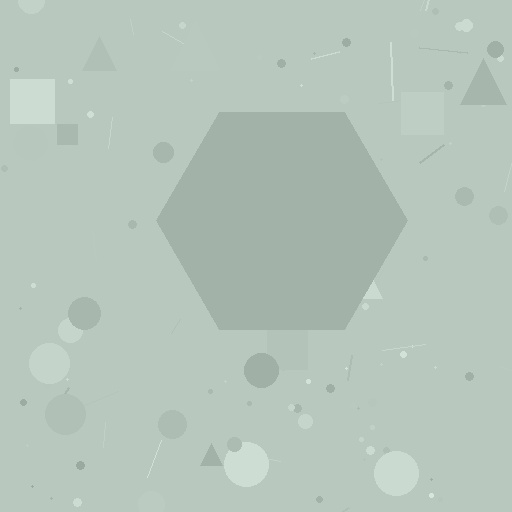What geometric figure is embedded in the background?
A hexagon is embedded in the background.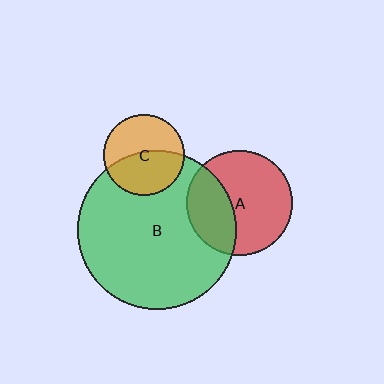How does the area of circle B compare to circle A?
Approximately 2.3 times.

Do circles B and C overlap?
Yes.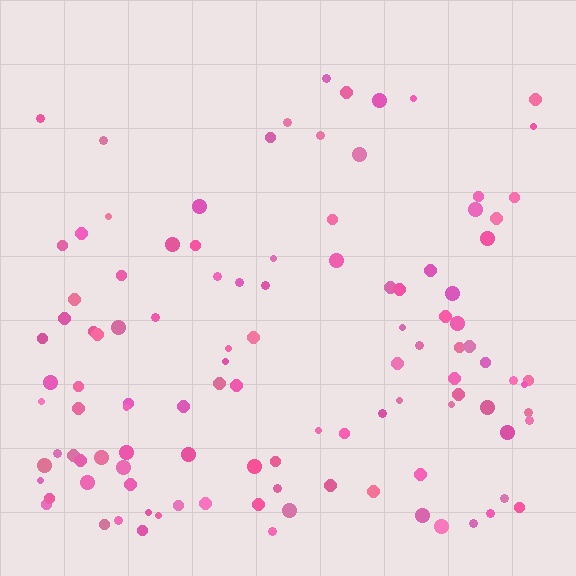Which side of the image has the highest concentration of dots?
The bottom.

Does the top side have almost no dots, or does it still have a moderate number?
Still a moderate number, just noticeably fewer than the bottom.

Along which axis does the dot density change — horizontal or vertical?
Vertical.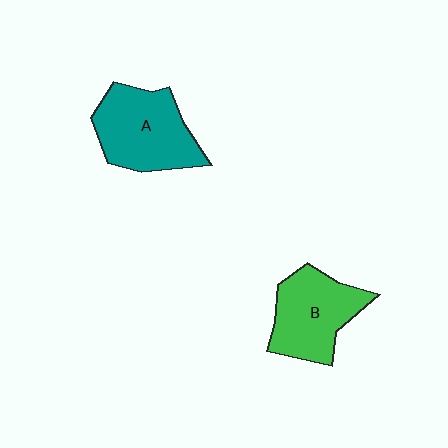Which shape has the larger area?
Shape A (teal).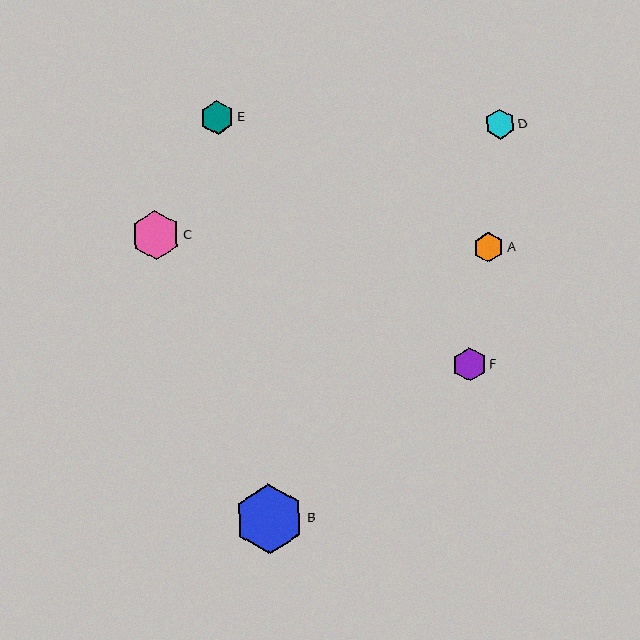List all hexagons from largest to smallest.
From largest to smallest: B, C, E, F, D, A.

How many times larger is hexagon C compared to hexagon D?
Hexagon C is approximately 1.6 times the size of hexagon D.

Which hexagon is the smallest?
Hexagon A is the smallest with a size of approximately 30 pixels.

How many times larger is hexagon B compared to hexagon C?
Hexagon B is approximately 1.4 times the size of hexagon C.